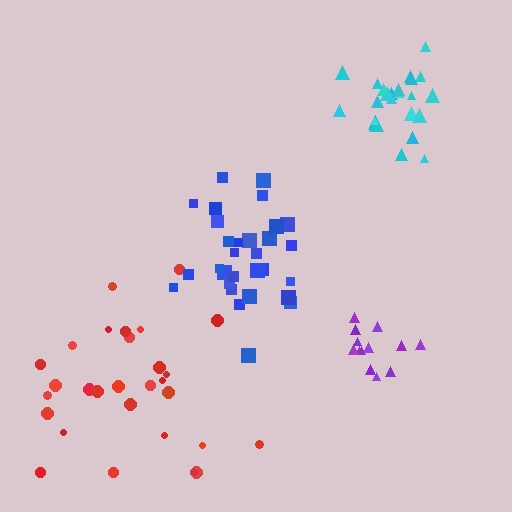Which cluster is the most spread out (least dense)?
Red.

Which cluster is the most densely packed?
Cyan.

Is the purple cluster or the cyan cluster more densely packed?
Cyan.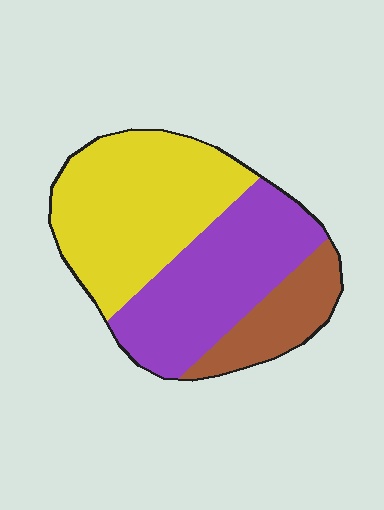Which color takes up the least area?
Brown, at roughly 15%.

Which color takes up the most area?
Yellow, at roughly 45%.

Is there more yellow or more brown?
Yellow.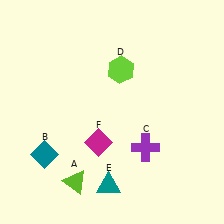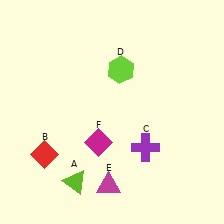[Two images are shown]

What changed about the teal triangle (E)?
In Image 1, E is teal. In Image 2, it changed to magenta.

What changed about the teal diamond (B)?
In Image 1, B is teal. In Image 2, it changed to red.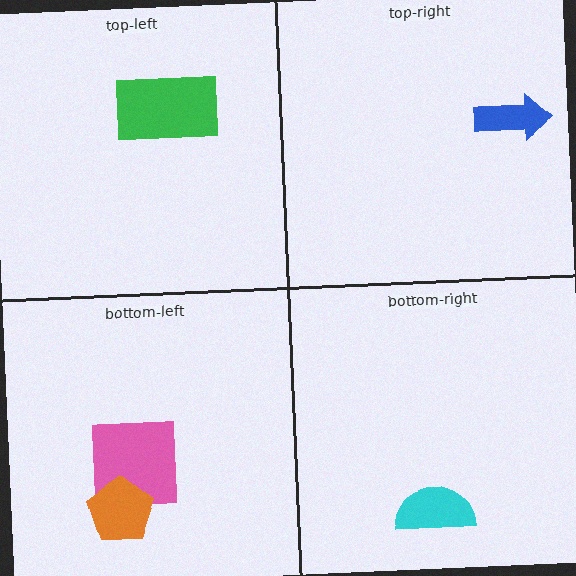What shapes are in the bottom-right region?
The cyan semicircle.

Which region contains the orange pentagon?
The bottom-left region.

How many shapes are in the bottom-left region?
2.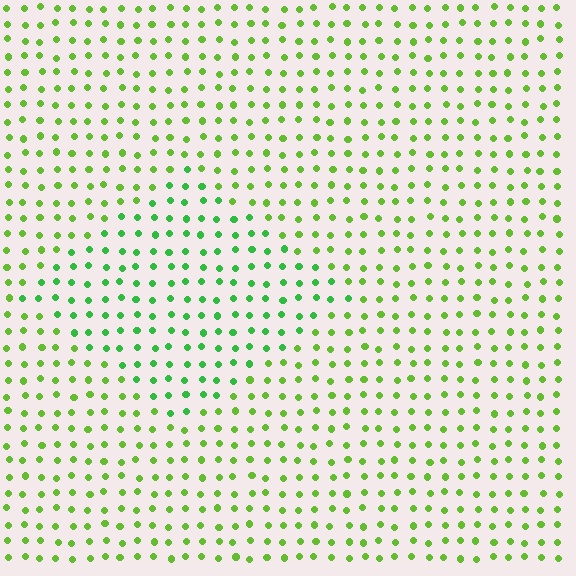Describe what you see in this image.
The image is filled with small lime elements in a uniform arrangement. A diamond-shaped region is visible where the elements are tinted to a slightly different hue, forming a subtle color boundary.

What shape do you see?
I see a diamond.